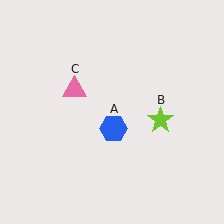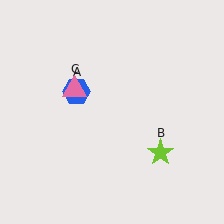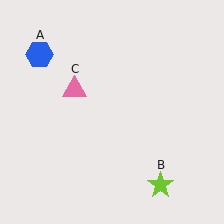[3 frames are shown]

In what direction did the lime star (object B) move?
The lime star (object B) moved down.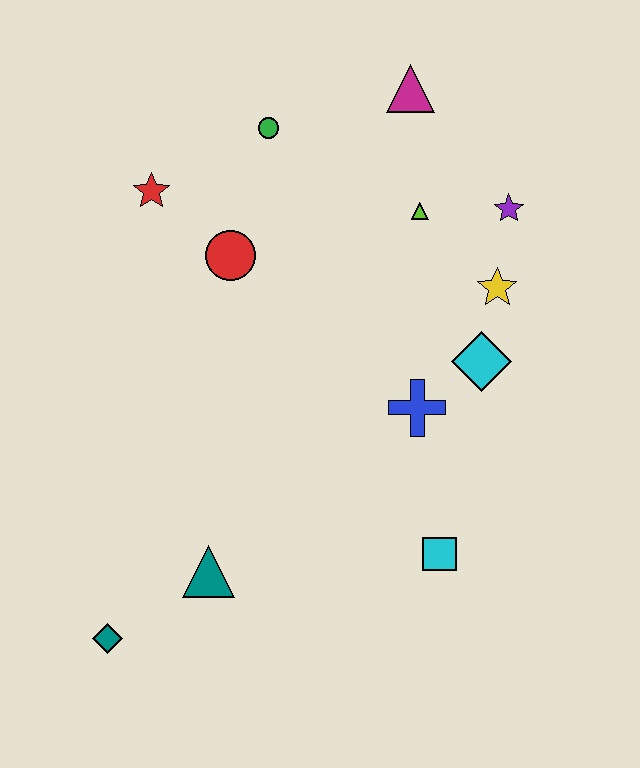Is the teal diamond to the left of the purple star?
Yes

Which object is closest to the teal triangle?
The teal diamond is closest to the teal triangle.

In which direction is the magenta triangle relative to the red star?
The magenta triangle is to the right of the red star.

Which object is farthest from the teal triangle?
The magenta triangle is farthest from the teal triangle.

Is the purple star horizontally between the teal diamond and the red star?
No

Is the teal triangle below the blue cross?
Yes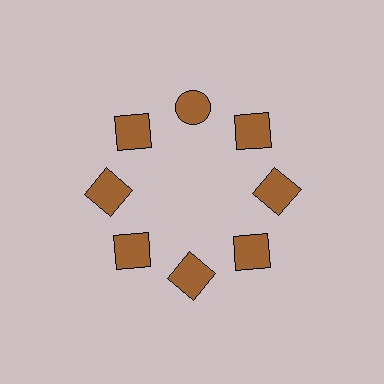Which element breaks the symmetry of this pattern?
The brown circle at roughly the 12 o'clock position breaks the symmetry. All other shapes are brown squares.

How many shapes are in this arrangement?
There are 8 shapes arranged in a ring pattern.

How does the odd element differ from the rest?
It has a different shape: circle instead of square.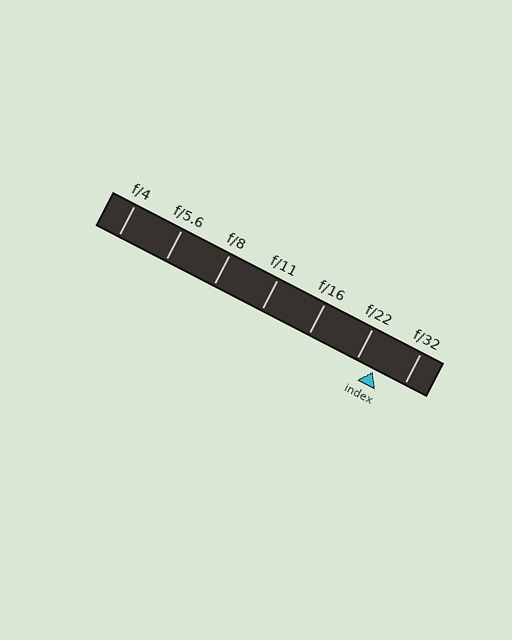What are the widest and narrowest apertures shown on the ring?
The widest aperture shown is f/4 and the narrowest is f/32.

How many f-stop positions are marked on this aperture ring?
There are 7 f-stop positions marked.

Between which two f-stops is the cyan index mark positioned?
The index mark is between f/22 and f/32.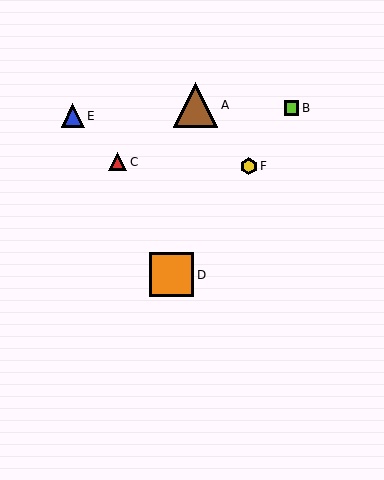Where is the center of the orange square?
The center of the orange square is at (172, 275).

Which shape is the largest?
The brown triangle (labeled A) is the largest.